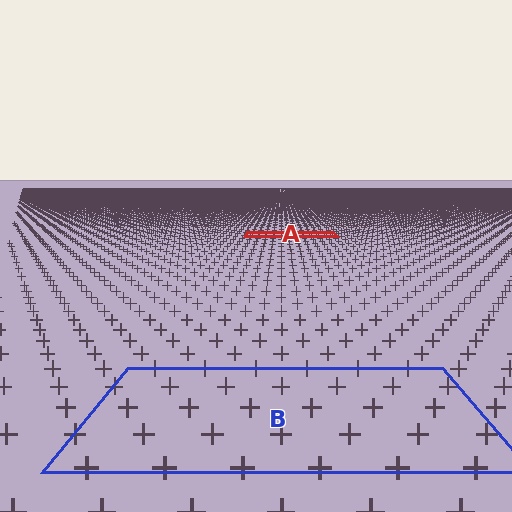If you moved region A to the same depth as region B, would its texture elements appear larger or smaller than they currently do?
They would appear larger. At a closer depth, the same texture elements are projected at a bigger on-screen size.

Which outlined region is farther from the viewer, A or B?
Region A is farther from the viewer — the texture elements inside it appear smaller and more densely packed.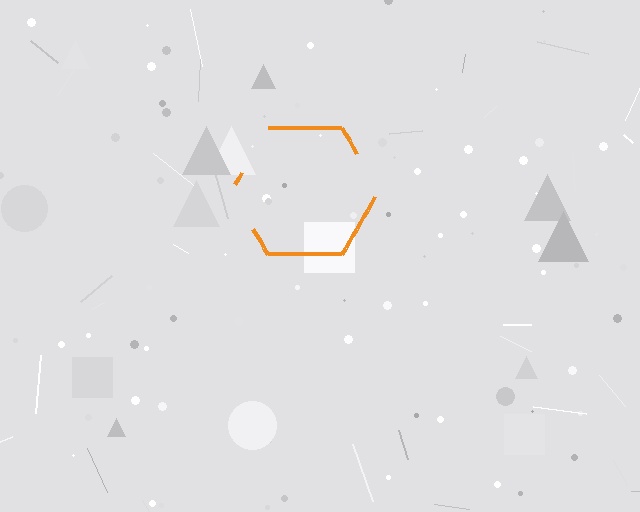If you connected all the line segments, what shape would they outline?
They would outline a hexagon.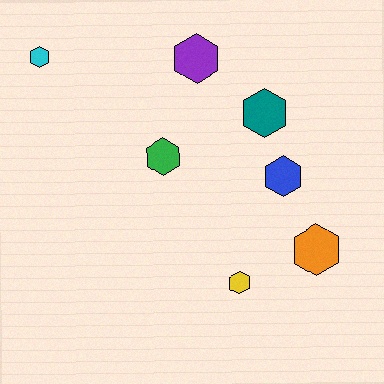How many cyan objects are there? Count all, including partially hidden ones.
There is 1 cyan object.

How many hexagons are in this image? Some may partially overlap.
There are 7 hexagons.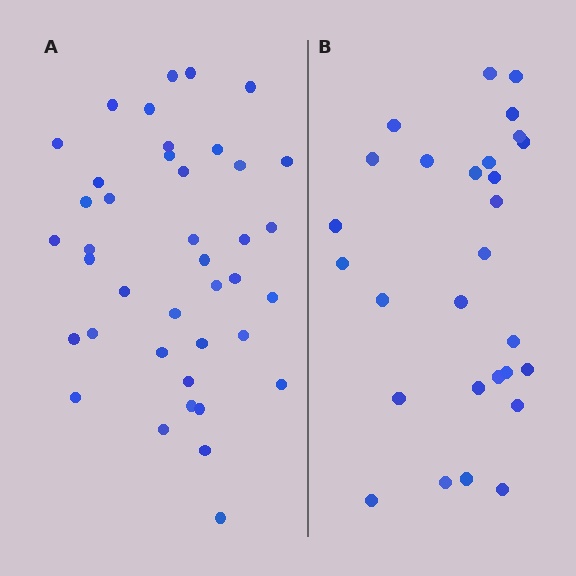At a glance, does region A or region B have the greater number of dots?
Region A (the left region) has more dots.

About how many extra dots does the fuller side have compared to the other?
Region A has roughly 12 or so more dots than region B.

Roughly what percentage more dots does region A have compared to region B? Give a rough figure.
About 45% more.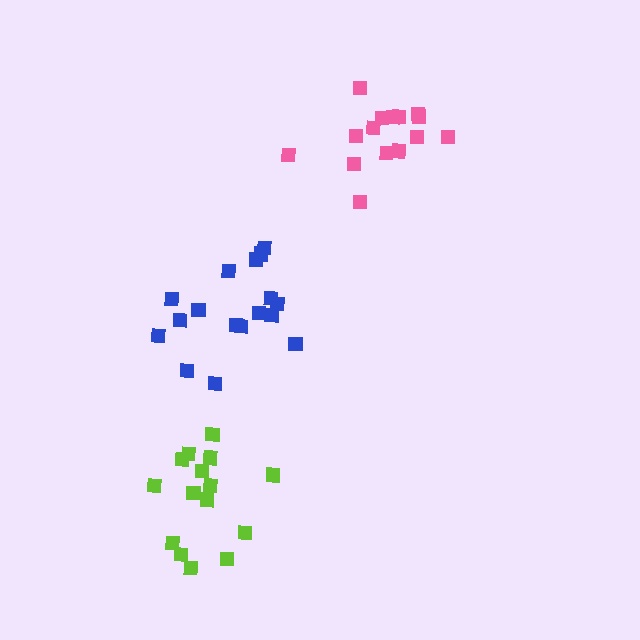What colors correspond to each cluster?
The clusters are colored: blue, lime, pink.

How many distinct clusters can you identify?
There are 3 distinct clusters.